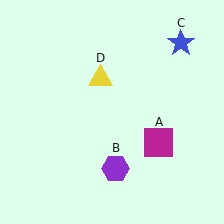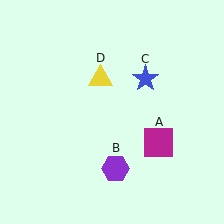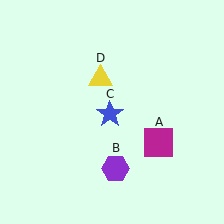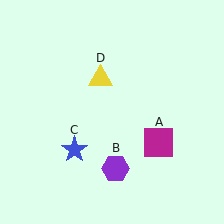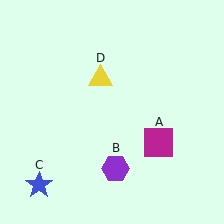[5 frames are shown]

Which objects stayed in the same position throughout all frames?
Magenta square (object A) and purple hexagon (object B) and yellow triangle (object D) remained stationary.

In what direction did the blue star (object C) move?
The blue star (object C) moved down and to the left.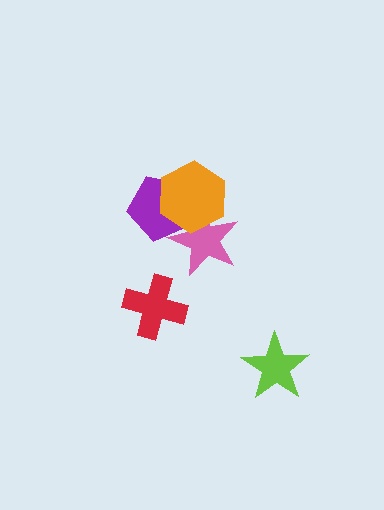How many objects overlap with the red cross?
0 objects overlap with the red cross.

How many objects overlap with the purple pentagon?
2 objects overlap with the purple pentagon.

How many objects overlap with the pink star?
2 objects overlap with the pink star.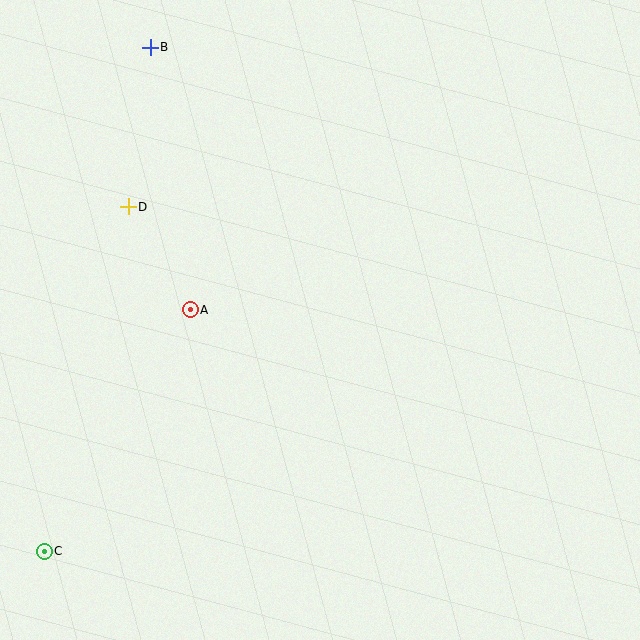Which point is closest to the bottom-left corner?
Point C is closest to the bottom-left corner.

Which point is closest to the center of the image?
Point A at (190, 310) is closest to the center.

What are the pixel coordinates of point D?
Point D is at (128, 207).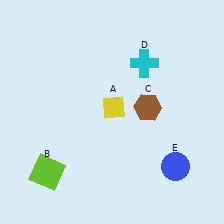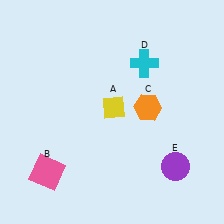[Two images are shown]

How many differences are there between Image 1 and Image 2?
There are 3 differences between the two images.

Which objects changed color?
B changed from lime to pink. C changed from brown to orange. E changed from blue to purple.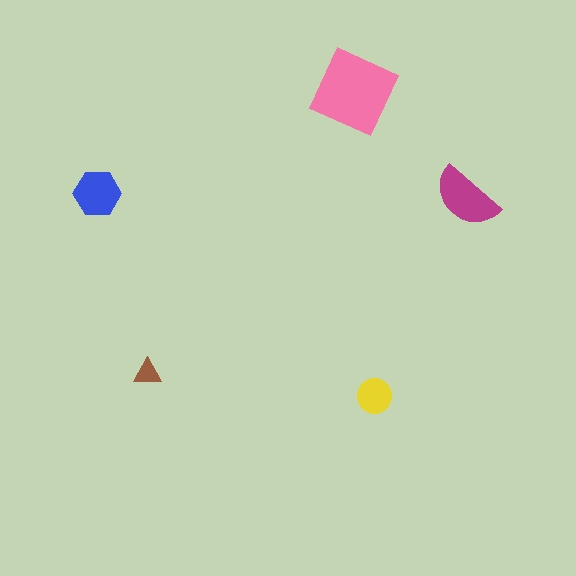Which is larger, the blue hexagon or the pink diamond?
The pink diamond.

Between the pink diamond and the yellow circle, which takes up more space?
The pink diamond.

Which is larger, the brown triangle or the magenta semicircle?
The magenta semicircle.